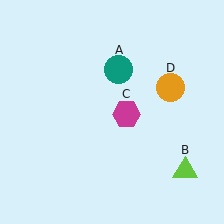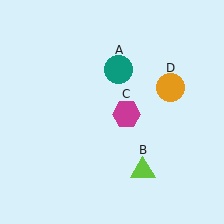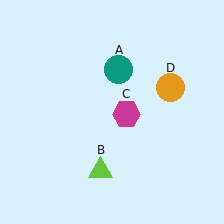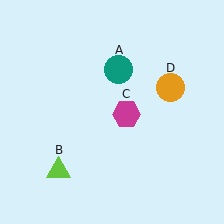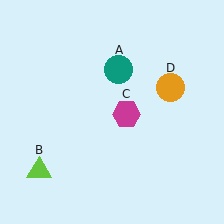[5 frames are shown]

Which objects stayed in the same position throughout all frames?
Teal circle (object A) and magenta hexagon (object C) and orange circle (object D) remained stationary.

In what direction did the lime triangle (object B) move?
The lime triangle (object B) moved left.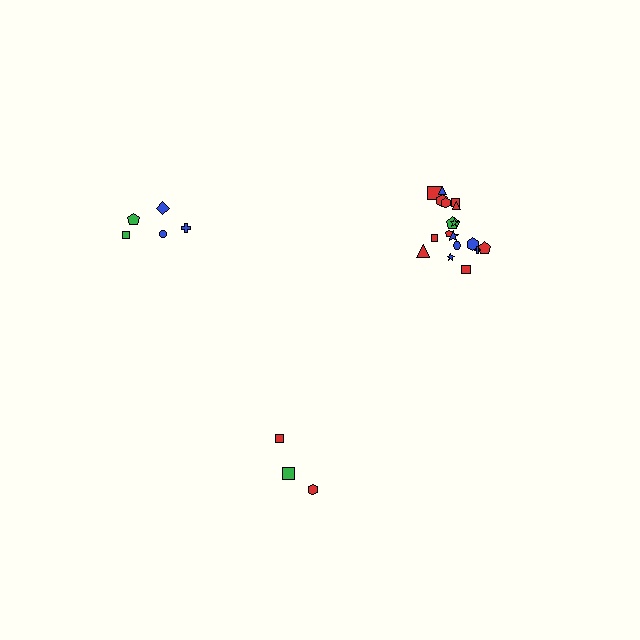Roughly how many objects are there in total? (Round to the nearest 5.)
Roughly 25 objects in total.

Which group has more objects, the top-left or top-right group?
The top-right group.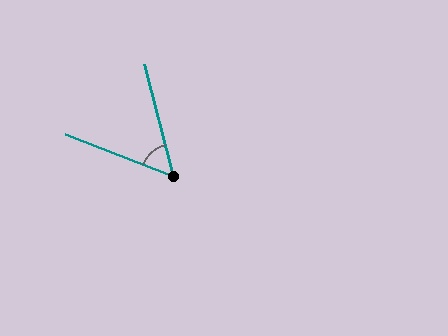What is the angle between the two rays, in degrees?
Approximately 54 degrees.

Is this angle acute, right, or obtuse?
It is acute.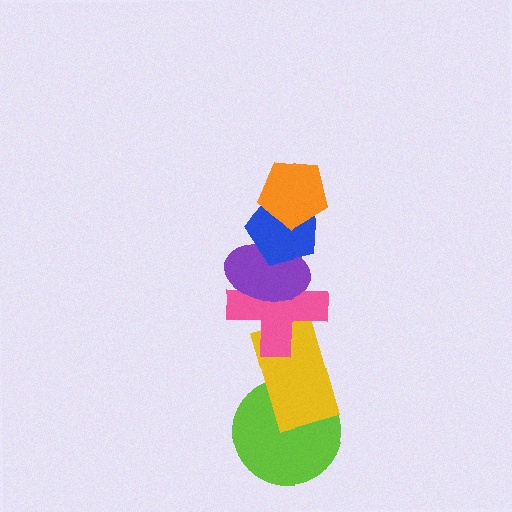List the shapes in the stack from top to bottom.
From top to bottom: the orange pentagon, the blue pentagon, the purple ellipse, the pink cross, the yellow rectangle, the lime circle.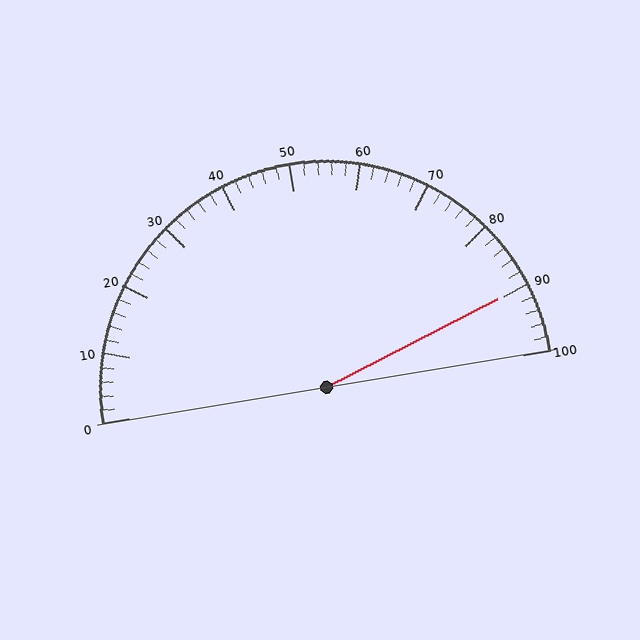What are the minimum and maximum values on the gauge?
The gauge ranges from 0 to 100.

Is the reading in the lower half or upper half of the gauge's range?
The reading is in the upper half of the range (0 to 100).